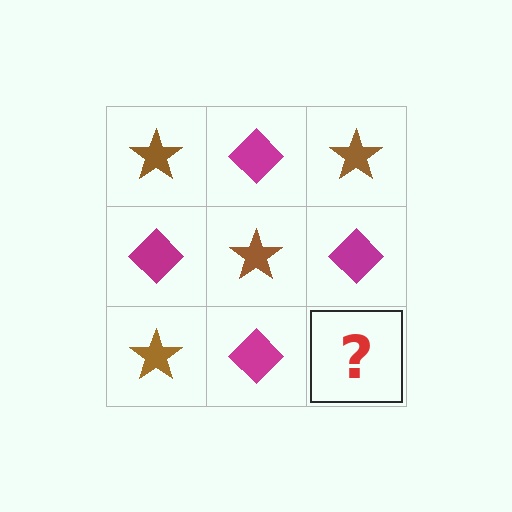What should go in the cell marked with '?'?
The missing cell should contain a brown star.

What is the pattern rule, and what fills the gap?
The rule is that it alternates brown star and magenta diamond in a checkerboard pattern. The gap should be filled with a brown star.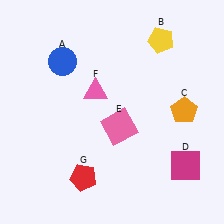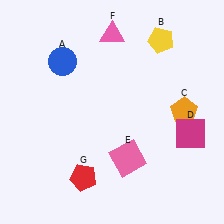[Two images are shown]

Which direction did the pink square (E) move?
The pink square (E) moved down.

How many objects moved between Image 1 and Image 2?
3 objects moved between the two images.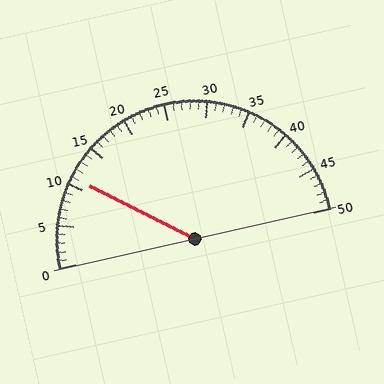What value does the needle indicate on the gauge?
The needle indicates approximately 11.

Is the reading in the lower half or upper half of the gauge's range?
The reading is in the lower half of the range (0 to 50).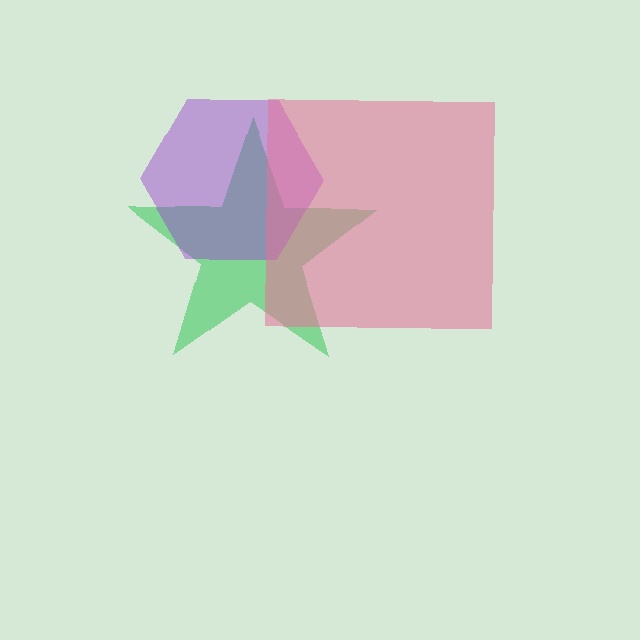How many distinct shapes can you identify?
There are 3 distinct shapes: a green star, a purple hexagon, a pink square.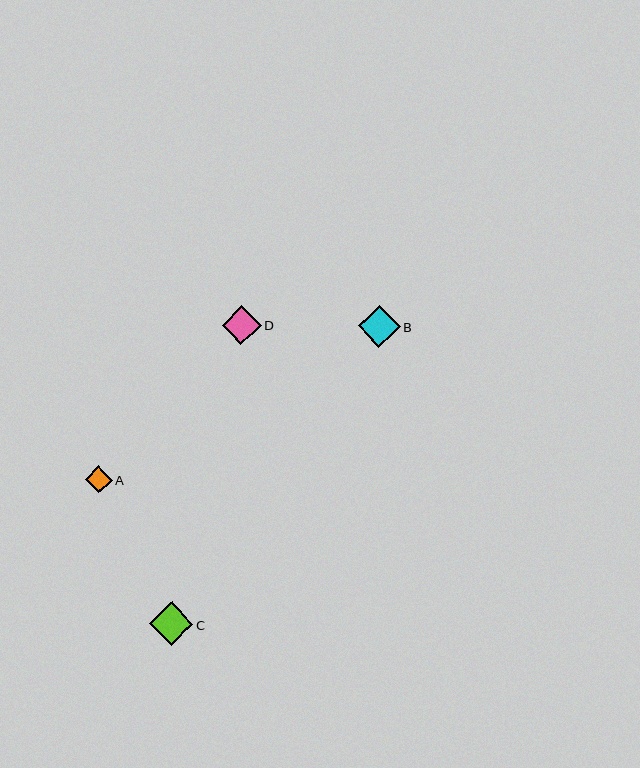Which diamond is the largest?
Diamond C is the largest with a size of approximately 44 pixels.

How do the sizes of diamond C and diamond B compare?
Diamond C and diamond B are approximately the same size.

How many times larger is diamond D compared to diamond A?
Diamond D is approximately 1.4 times the size of diamond A.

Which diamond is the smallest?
Diamond A is the smallest with a size of approximately 27 pixels.